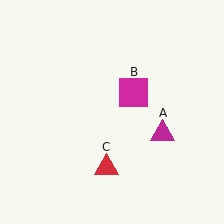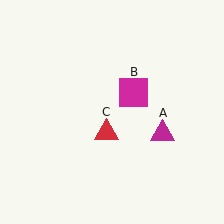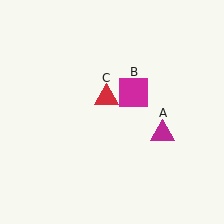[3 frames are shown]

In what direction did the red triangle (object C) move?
The red triangle (object C) moved up.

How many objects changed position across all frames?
1 object changed position: red triangle (object C).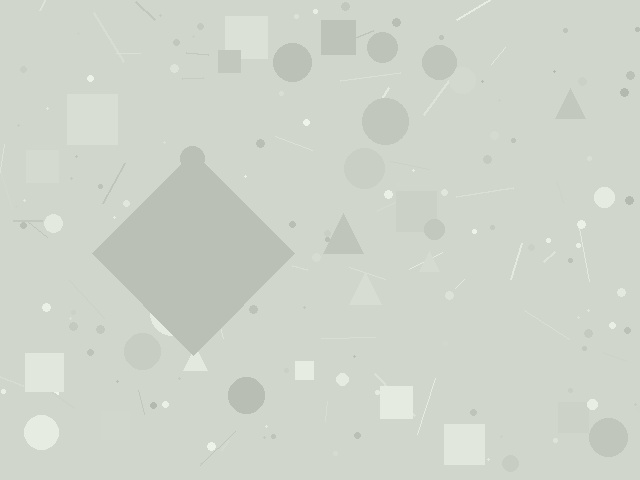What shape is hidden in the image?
A diamond is hidden in the image.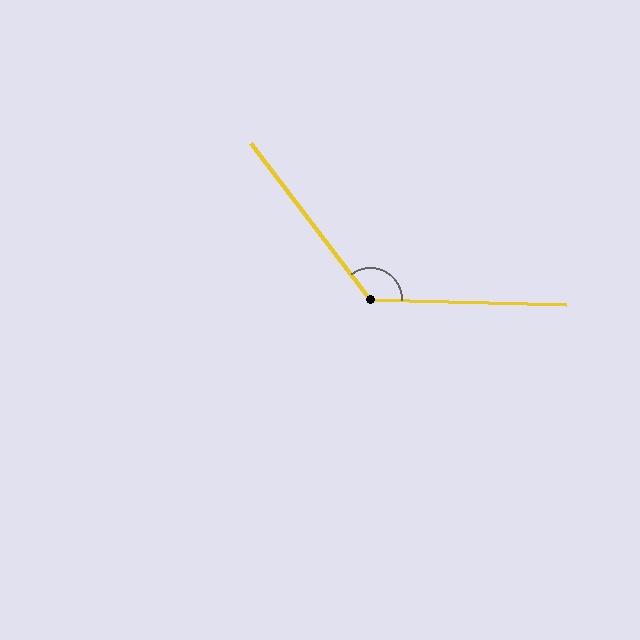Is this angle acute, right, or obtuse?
It is obtuse.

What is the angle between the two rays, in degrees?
Approximately 129 degrees.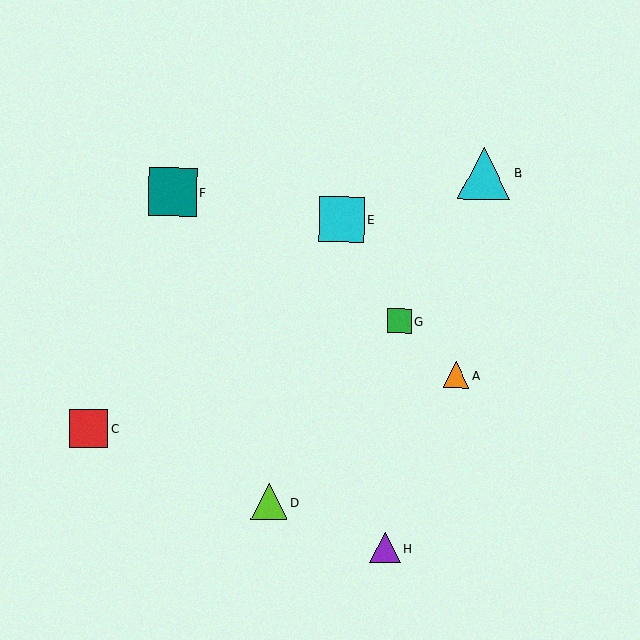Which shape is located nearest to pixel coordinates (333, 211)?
The cyan square (labeled E) at (342, 220) is nearest to that location.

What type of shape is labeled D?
Shape D is a lime triangle.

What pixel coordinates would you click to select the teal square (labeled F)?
Click at (173, 192) to select the teal square F.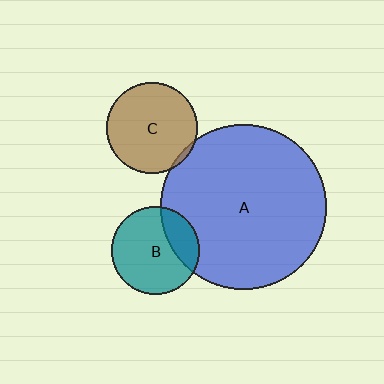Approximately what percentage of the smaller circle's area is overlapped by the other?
Approximately 5%.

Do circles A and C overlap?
Yes.